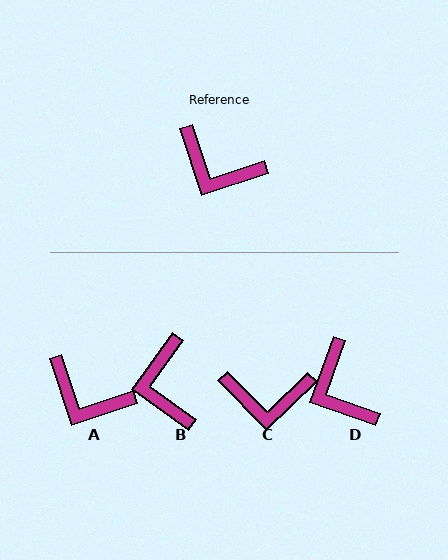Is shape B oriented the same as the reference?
No, it is off by about 54 degrees.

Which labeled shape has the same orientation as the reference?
A.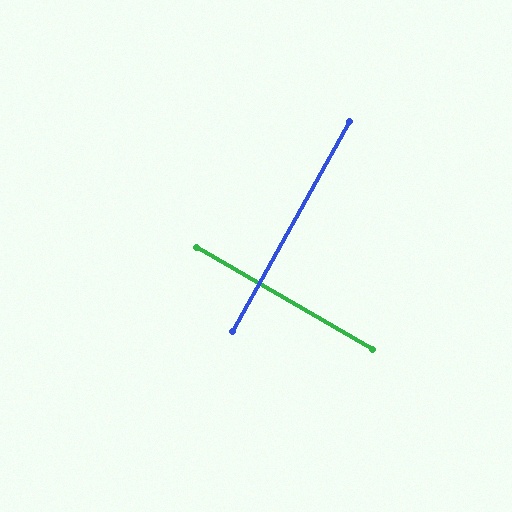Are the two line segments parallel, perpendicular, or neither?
Perpendicular — they meet at approximately 89°.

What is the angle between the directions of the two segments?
Approximately 89 degrees.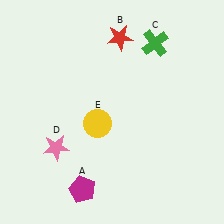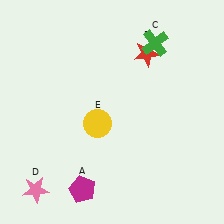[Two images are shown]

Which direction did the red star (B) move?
The red star (B) moved right.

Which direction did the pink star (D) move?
The pink star (D) moved down.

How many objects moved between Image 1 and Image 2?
2 objects moved between the two images.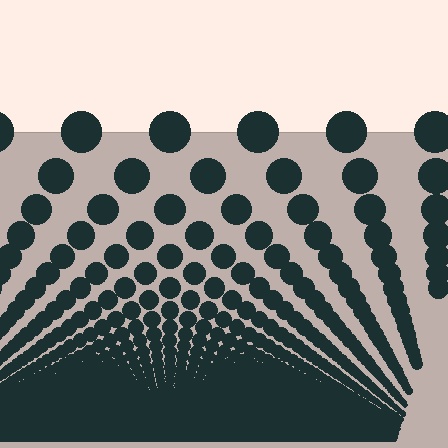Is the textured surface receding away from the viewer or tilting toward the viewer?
The surface appears to tilt toward the viewer. Texture elements get larger and sparser toward the top.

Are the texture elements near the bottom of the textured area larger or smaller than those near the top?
Smaller. The gradient is inverted — elements near the bottom are smaller and denser.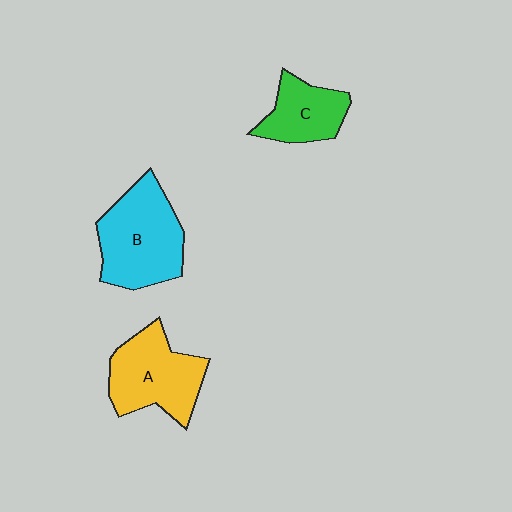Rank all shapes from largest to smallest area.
From largest to smallest: B (cyan), A (yellow), C (green).